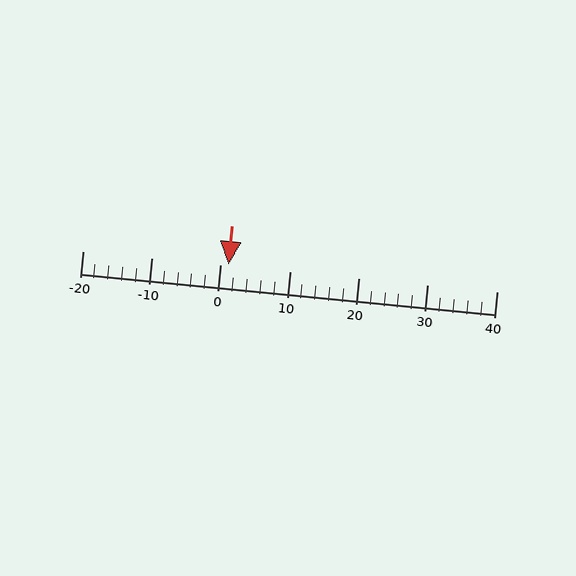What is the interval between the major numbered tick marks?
The major tick marks are spaced 10 units apart.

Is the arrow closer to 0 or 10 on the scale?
The arrow is closer to 0.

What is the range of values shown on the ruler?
The ruler shows values from -20 to 40.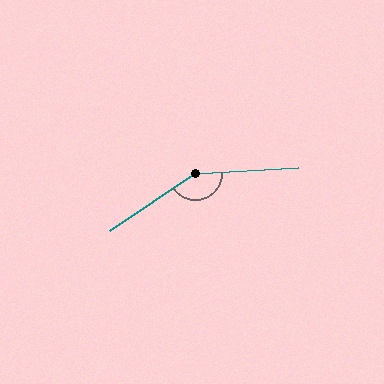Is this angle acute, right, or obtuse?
It is obtuse.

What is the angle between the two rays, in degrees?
Approximately 149 degrees.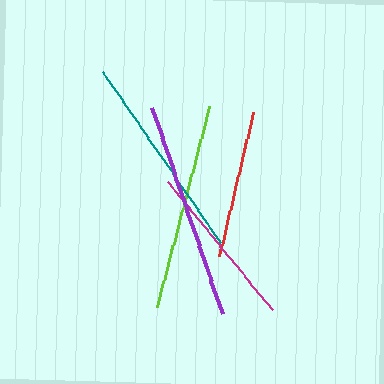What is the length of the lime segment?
The lime segment is approximately 207 pixels long.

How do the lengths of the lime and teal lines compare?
The lime and teal lines are approximately the same length.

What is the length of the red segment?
The red segment is approximately 148 pixels long.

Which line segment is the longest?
The purple line is the longest at approximately 217 pixels.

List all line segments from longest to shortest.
From longest to shortest: purple, lime, teal, magenta, red.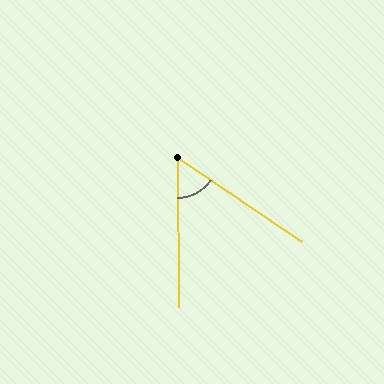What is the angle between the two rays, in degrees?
Approximately 55 degrees.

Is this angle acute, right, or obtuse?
It is acute.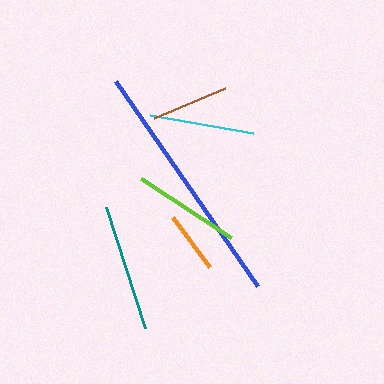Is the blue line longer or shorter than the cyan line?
The blue line is longer than the cyan line.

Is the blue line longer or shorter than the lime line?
The blue line is longer than the lime line.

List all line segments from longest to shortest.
From longest to shortest: blue, teal, lime, cyan, brown, orange.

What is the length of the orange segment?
The orange segment is approximately 62 pixels long.